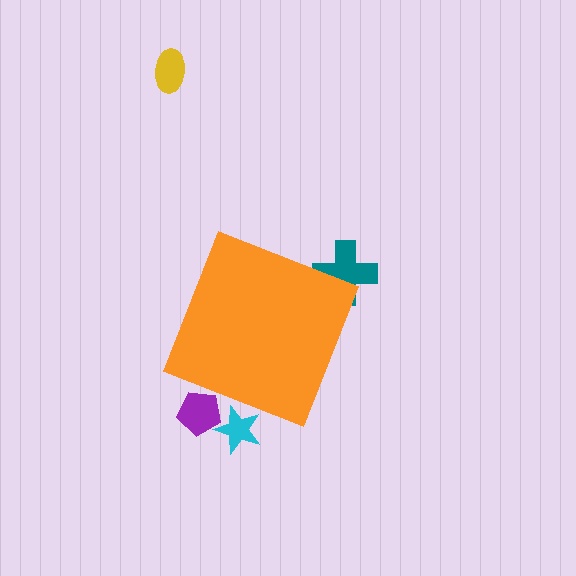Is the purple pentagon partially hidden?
Yes, the purple pentagon is partially hidden behind the orange diamond.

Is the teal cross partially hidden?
Yes, the teal cross is partially hidden behind the orange diamond.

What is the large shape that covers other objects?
An orange diamond.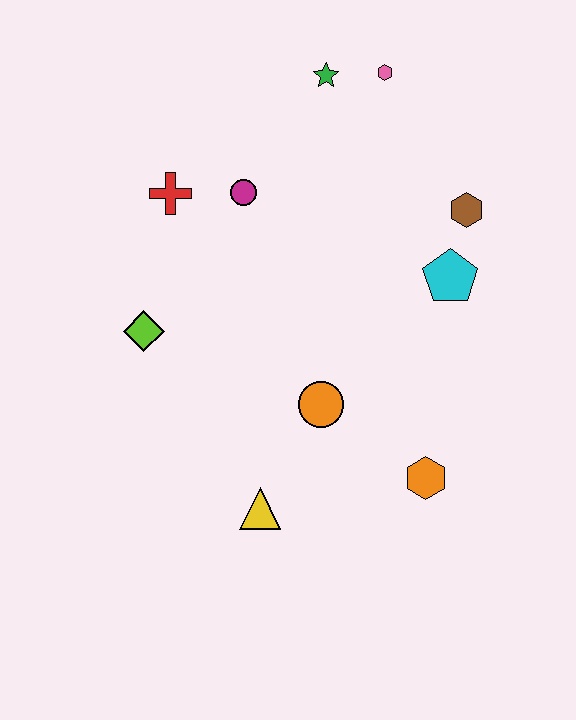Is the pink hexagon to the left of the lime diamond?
No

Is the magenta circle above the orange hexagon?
Yes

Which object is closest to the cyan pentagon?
The brown hexagon is closest to the cyan pentagon.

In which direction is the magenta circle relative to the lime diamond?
The magenta circle is above the lime diamond.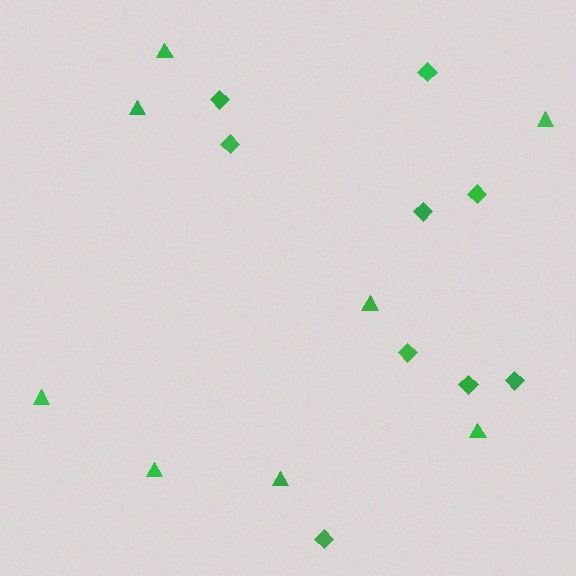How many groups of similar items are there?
There are 2 groups: one group of diamonds (9) and one group of triangles (8).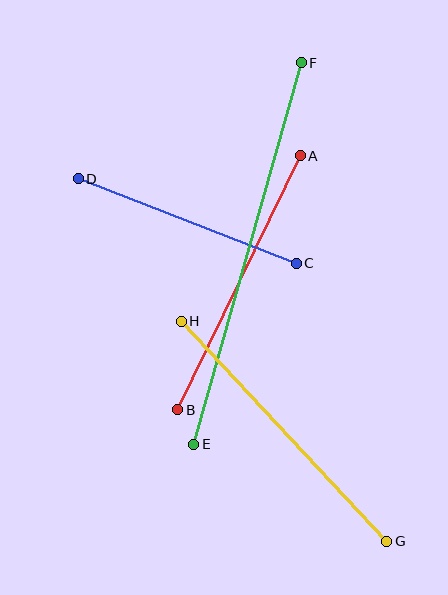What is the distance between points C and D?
The distance is approximately 234 pixels.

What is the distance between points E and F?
The distance is approximately 396 pixels.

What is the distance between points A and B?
The distance is approximately 282 pixels.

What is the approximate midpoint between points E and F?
The midpoint is at approximately (247, 253) pixels.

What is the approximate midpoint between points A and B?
The midpoint is at approximately (239, 283) pixels.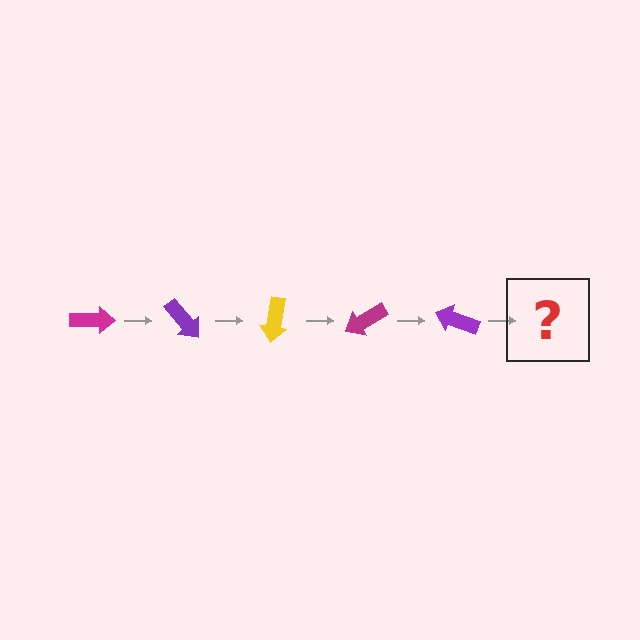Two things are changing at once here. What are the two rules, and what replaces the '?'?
The two rules are that it rotates 50 degrees each step and the color cycles through magenta, purple, and yellow. The '?' should be a yellow arrow, rotated 250 degrees from the start.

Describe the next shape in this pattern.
It should be a yellow arrow, rotated 250 degrees from the start.